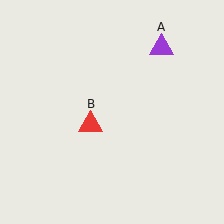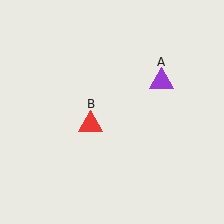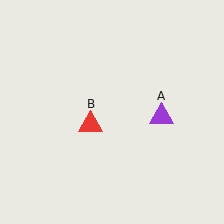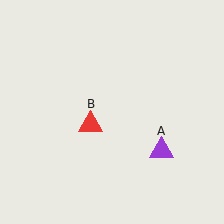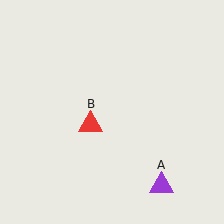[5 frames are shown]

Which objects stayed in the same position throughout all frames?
Red triangle (object B) remained stationary.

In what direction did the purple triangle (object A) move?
The purple triangle (object A) moved down.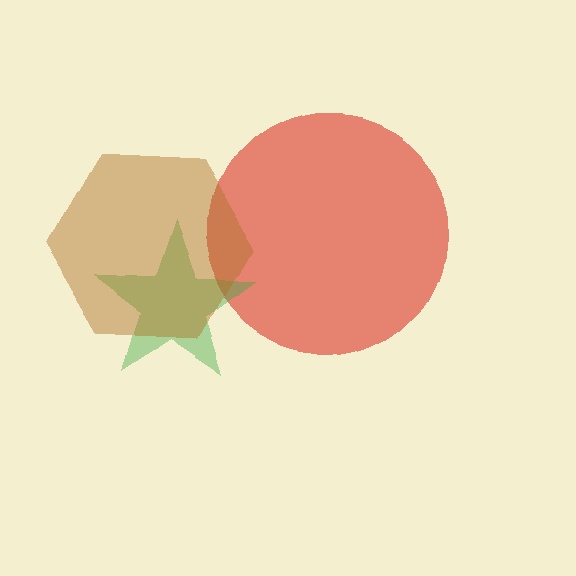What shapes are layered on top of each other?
The layered shapes are: a red circle, a green star, a brown hexagon.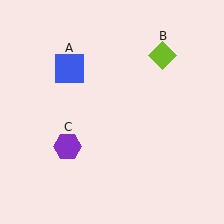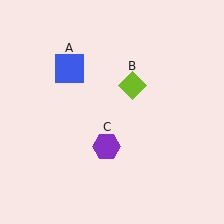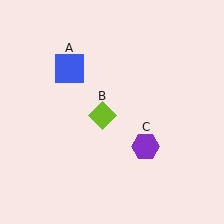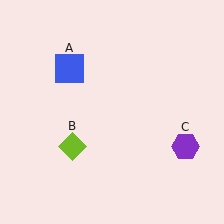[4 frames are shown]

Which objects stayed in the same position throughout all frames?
Blue square (object A) remained stationary.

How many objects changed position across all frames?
2 objects changed position: lime diamond (object B), purple hexagon (object C).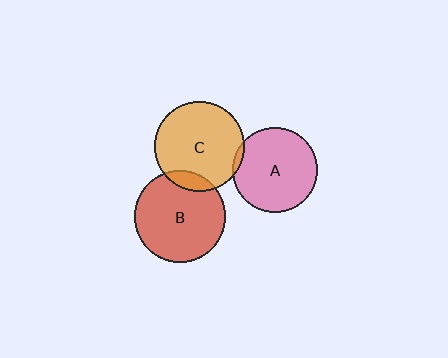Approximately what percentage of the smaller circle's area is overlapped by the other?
Approximately 10%.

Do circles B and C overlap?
Yes.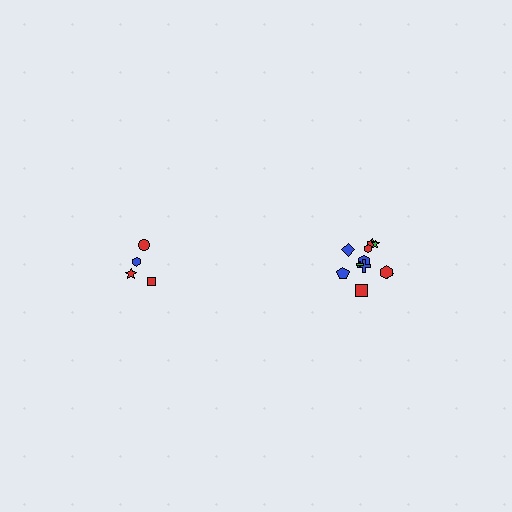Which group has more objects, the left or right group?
The right group.